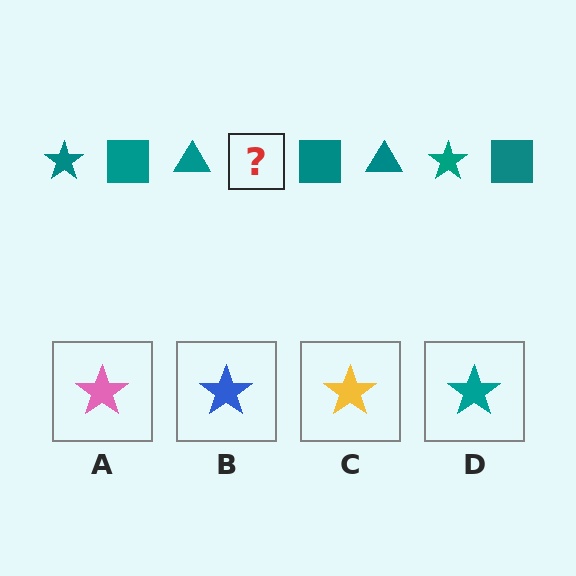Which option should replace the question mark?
Option D.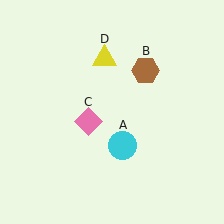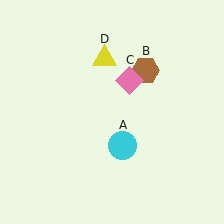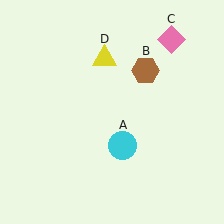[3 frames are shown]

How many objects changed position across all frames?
1 object changed position: pink diamond (object C).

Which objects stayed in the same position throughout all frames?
Cyan circle (object A) and brown hexagon (object B) and yellow triangle (object D) remained stationary.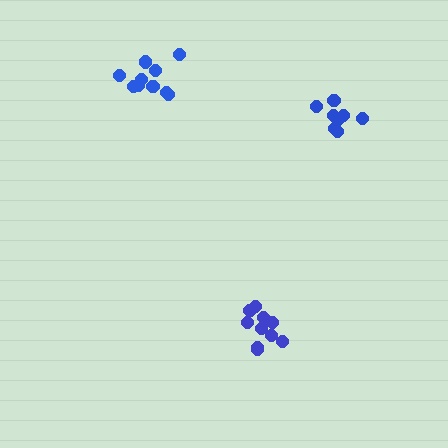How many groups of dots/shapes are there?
There are 3 groups.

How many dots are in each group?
Group 1: 8 dots, Group 2: 10 dots, Group 3: 10 dots (28 total).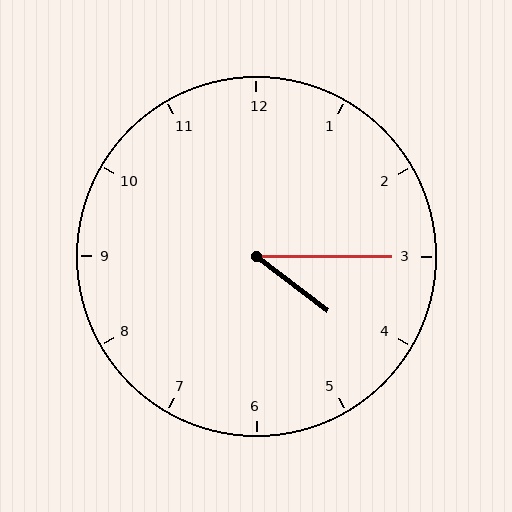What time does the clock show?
4:15.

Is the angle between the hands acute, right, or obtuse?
It is acute.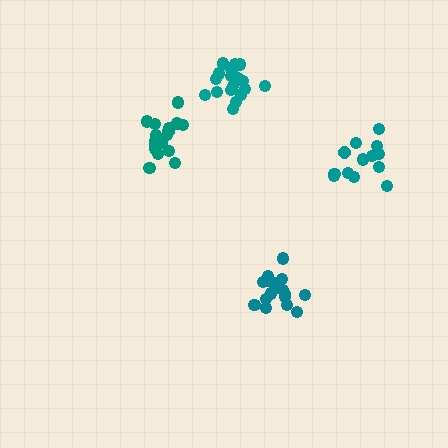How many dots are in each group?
Group 1: 17 dots, Group 2: 13 dots, Group 3: 19 dots, Group 4: 18 dots (67 total).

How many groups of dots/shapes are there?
There are 4 groups.